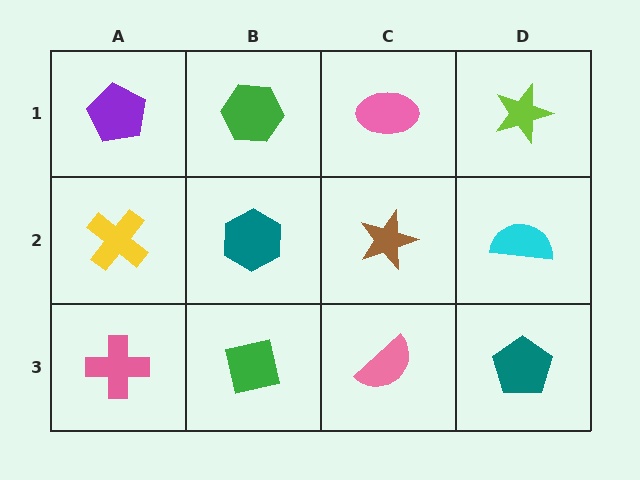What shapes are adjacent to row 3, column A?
A yellow cross (row 2, column A), a green square (row 3, column B).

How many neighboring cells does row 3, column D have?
2.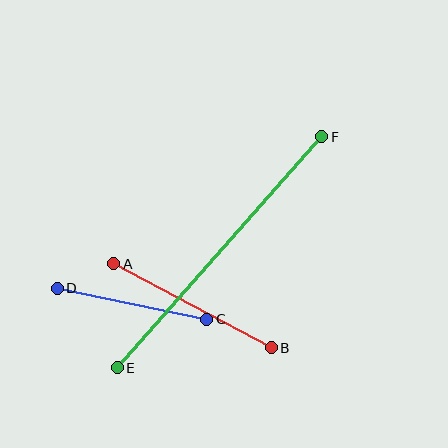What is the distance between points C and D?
The distance is approximately 153 pixels.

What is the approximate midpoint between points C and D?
The midpoint is at approximately (132, 304) pixels.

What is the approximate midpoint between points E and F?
The midpoint is at approximately (219, 252) pixels.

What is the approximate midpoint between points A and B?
The midpoint is at approximately (193, 306) pixels.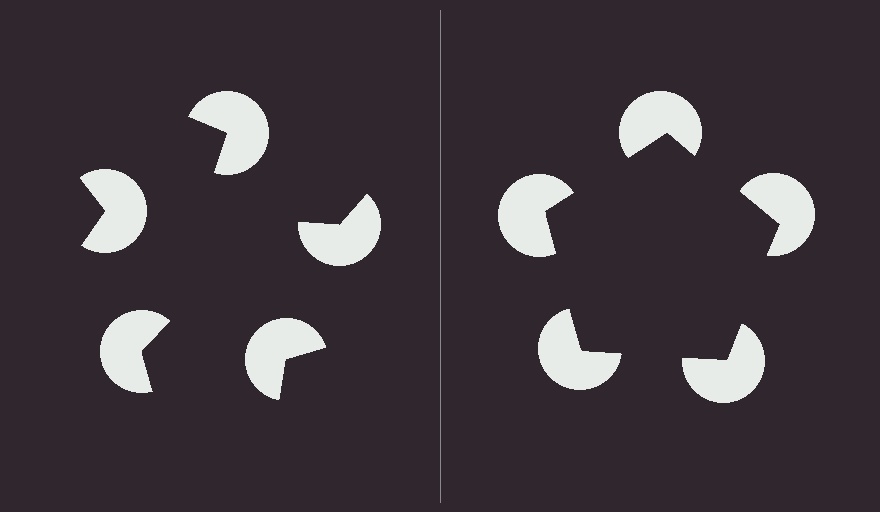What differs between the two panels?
The pac-man discs are positioned identically on both sides; only the wedge orientations differ. On the right they align to a pentagon; on the left they are misaligned.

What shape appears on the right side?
An illusory pentagon.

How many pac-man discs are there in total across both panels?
10 — 5 on each side.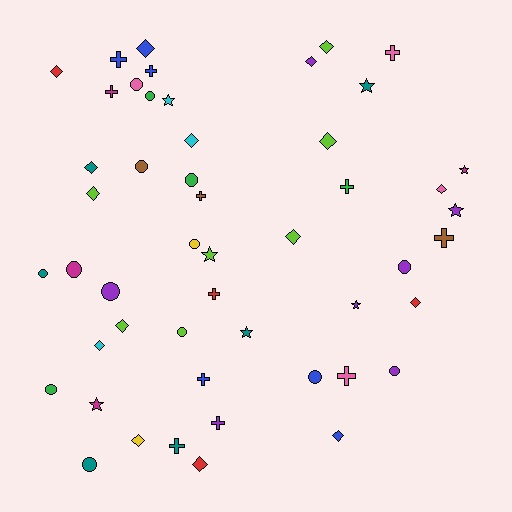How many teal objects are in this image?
There are 6 teal objects.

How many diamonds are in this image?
There are 16 diamonds.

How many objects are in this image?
There are 50 objects.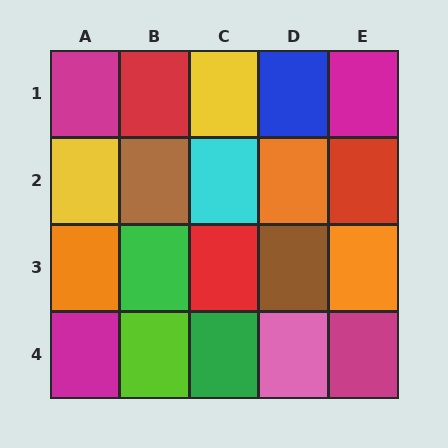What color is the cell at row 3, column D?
Brown.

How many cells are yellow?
2 cells are yellow.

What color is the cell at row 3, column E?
Orange.